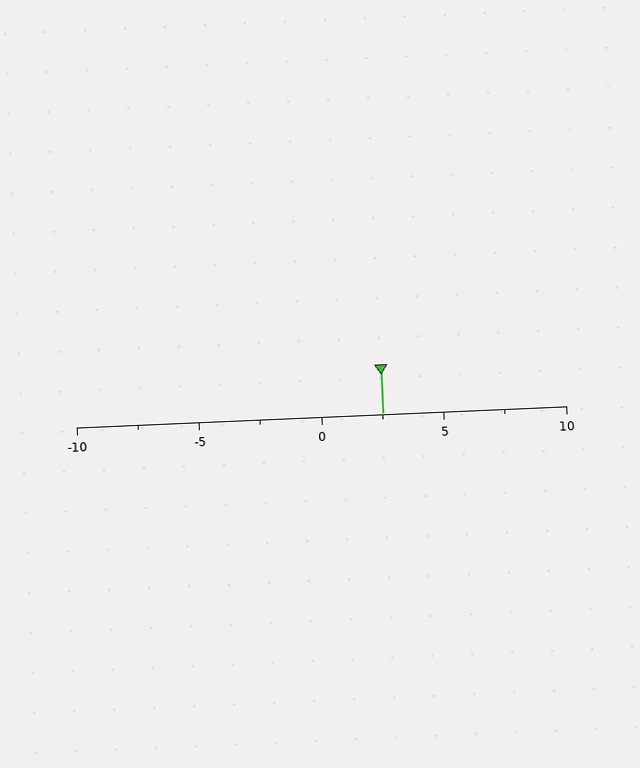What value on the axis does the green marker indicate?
The marker indicates approximately 2.5.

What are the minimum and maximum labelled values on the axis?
The axis runs from -10 to 10.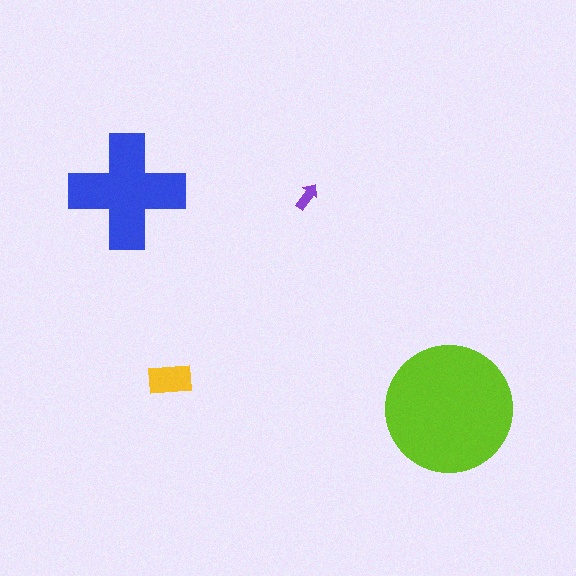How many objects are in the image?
There are 4 objects in the image.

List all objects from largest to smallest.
The lime circle, the blue cross, the yellow rectangle, the purple arrow.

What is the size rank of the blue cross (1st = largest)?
2nd.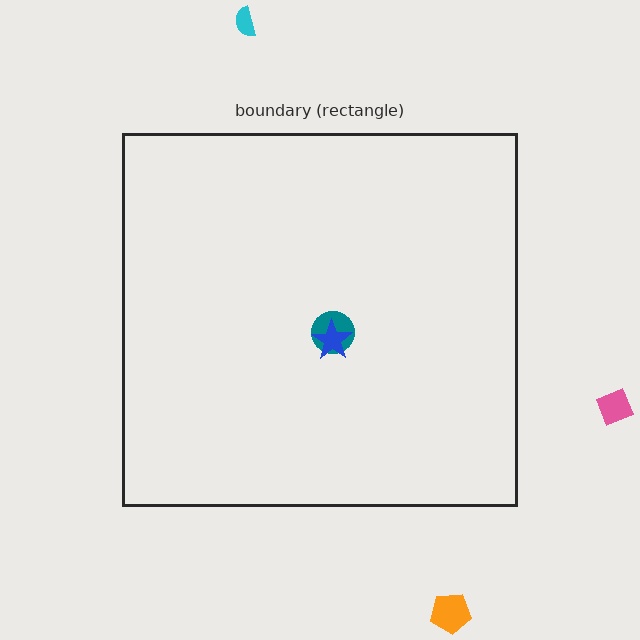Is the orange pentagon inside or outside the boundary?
Outside.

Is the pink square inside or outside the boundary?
Outside.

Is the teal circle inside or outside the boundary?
Inside.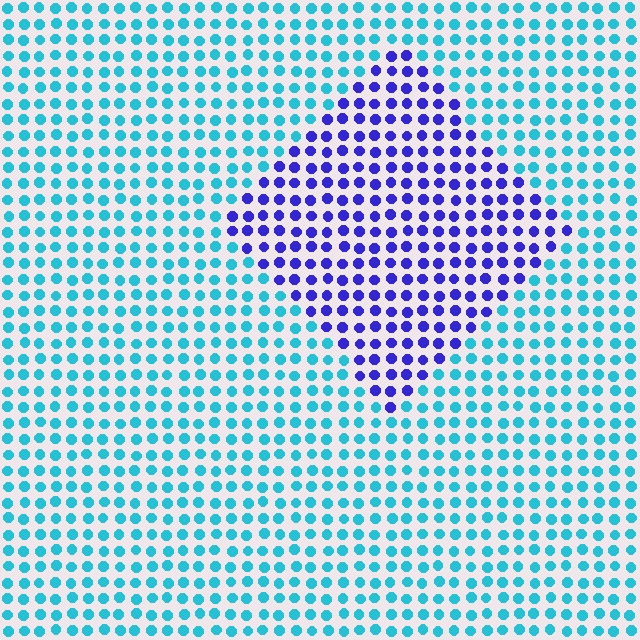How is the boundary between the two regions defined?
The boundary is defined purely by a slight shift in hue (about 59 degrees). Spacing, size, and orientation are identical on both sides.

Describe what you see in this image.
The image is filled with small cyan elements in a uniform arrangement. A diamond-shaped region is visible where the elements are tinted to a slightly different hue, forming a subtle color boundary.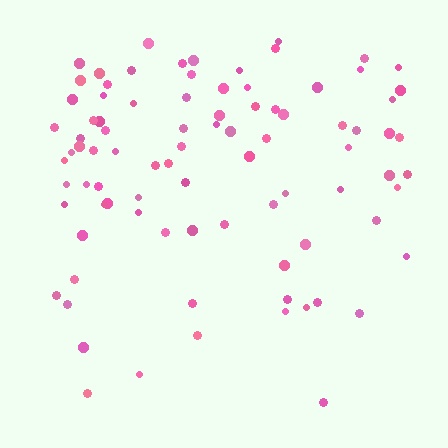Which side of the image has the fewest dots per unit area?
The bottom.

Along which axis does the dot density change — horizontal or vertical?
Vertical.